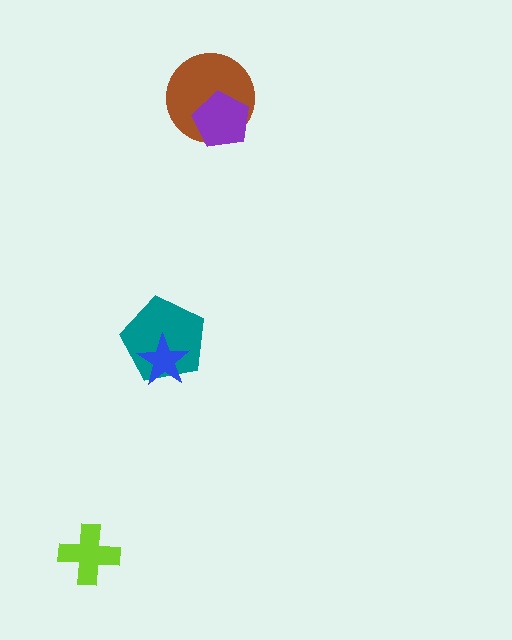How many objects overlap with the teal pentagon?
1 object overlaps with the teal pentagon.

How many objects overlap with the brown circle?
1 object overlaps with the brown circle.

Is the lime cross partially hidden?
No, no other shape covers it.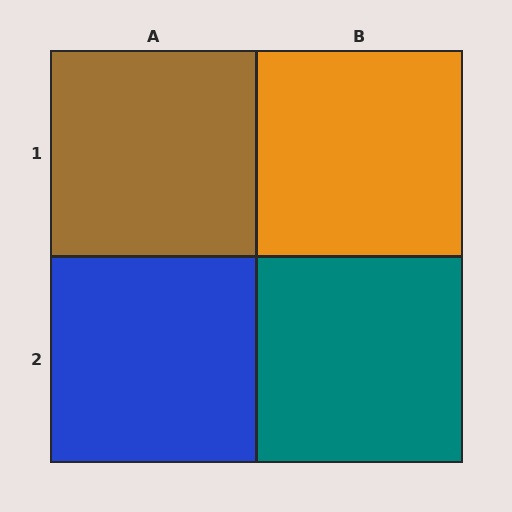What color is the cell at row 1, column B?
Orange.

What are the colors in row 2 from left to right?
Blue, teal.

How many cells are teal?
1 cell is teal.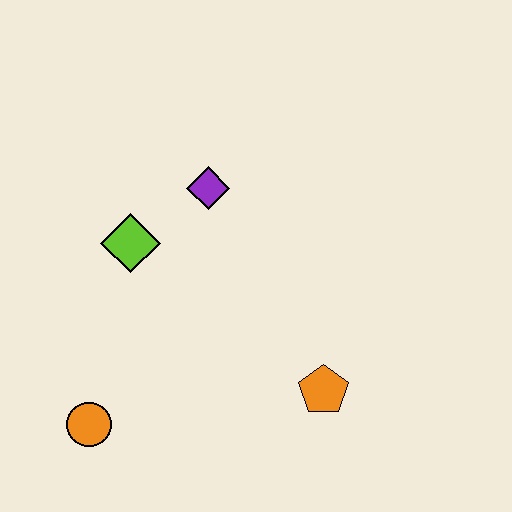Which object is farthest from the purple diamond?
The orange circle is farthest from the purple diamond.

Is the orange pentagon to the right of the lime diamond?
Yes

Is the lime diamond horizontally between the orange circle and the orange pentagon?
Yes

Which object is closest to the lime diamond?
The purple diamond is closest to the lime diamond.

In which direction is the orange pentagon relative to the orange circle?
The orange pentagon is to the right of the orange circle.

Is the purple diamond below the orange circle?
No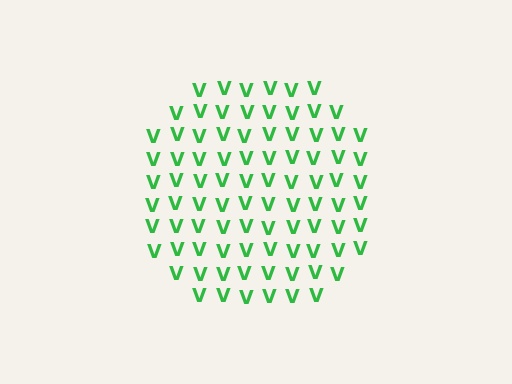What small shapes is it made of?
It is made of small letter V's.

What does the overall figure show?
The overall figure shows a circle.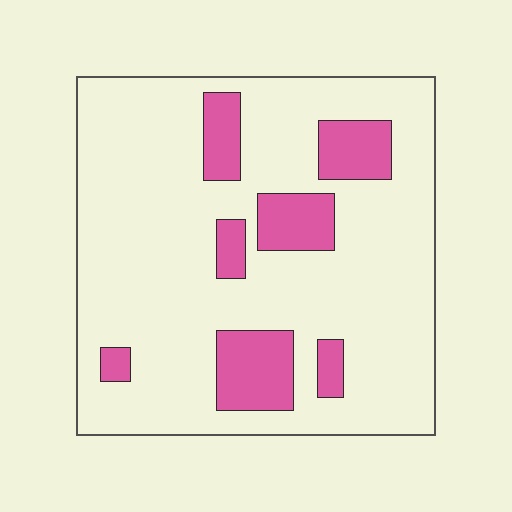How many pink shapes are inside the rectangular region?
7.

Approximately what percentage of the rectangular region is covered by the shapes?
Approximately 20%.